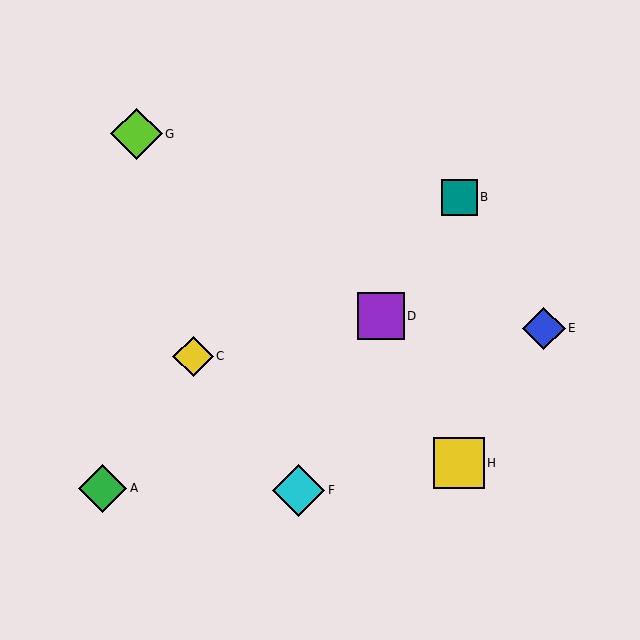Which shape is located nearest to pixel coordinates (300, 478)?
The cyan diamond (labeled F) at (298, 490) is nearest to that location.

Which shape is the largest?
The cyan diamond (labeled F) is the largest.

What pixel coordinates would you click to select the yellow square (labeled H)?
Click at (459, 463) to select the yellow square H.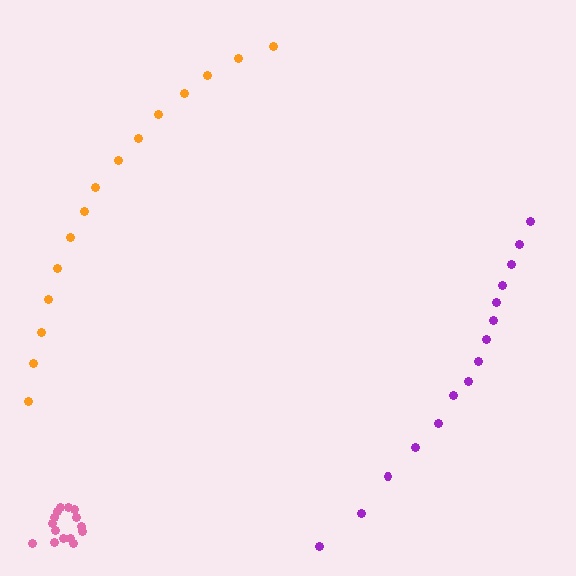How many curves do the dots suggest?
There are 3 distinct paths.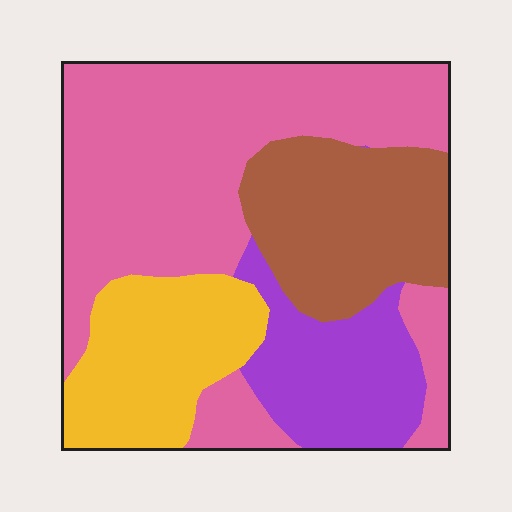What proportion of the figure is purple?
Purple takes up about one sixth (1/6) of the figure.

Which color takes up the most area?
Pink, at roughly 45%.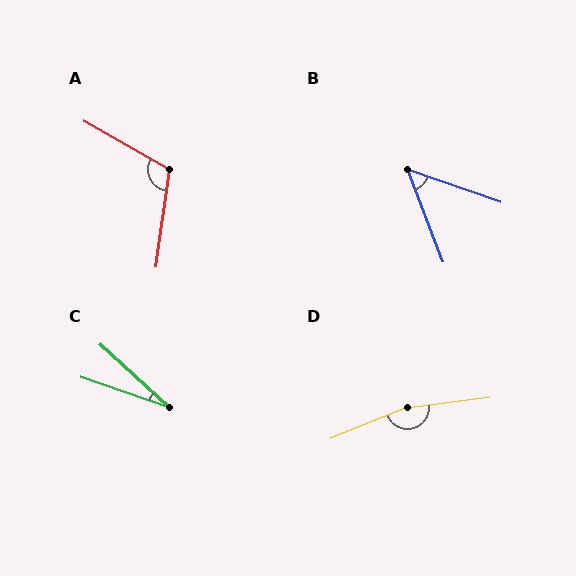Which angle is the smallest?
C, at approximately 23 degrees.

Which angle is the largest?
D, at approximately 164 degrees.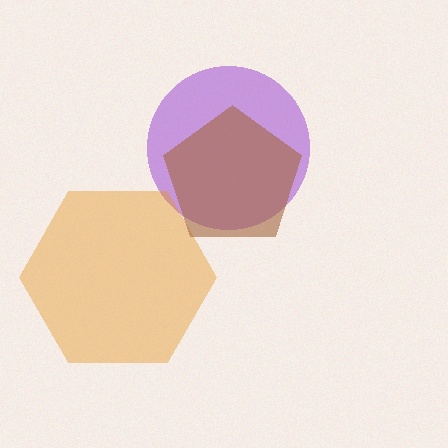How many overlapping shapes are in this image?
There are 3 overlapping shapes in the image.